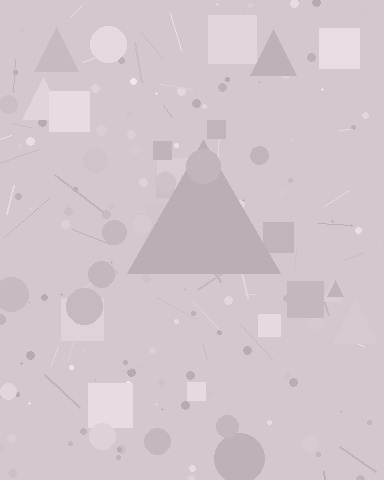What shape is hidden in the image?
A triangle is hidden in the image.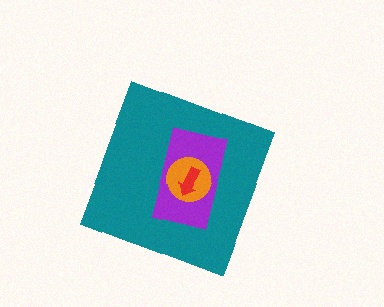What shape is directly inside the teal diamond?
The purple rectangle.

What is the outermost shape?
The teal diamond.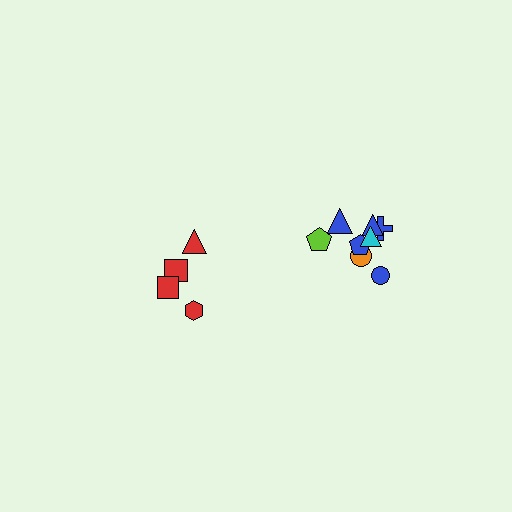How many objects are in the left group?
There are 4 objects.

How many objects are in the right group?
There are 8 objects.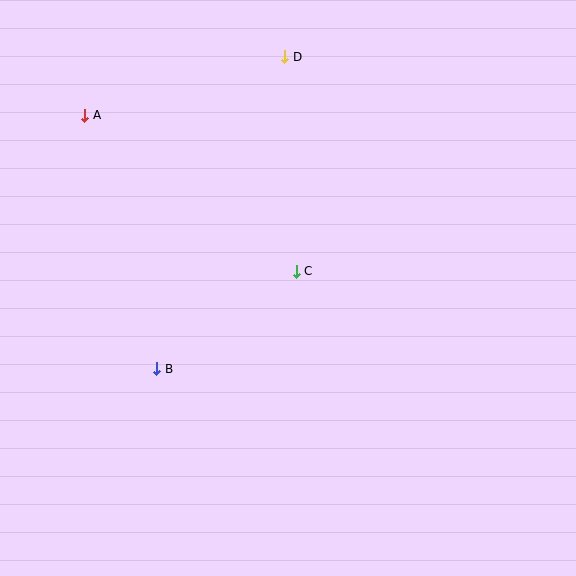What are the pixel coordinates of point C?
Point C is at (296, 271).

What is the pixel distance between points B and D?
The distance between B and D is 337 pixels.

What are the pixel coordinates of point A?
Point A is at (85, 115).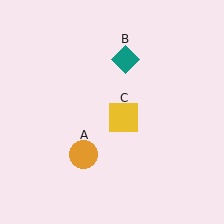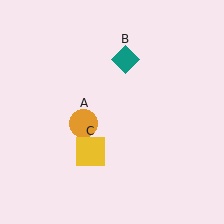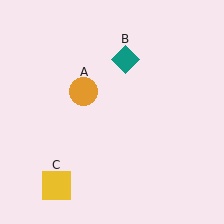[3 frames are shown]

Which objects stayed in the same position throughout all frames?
Teal diamond (object B) remained stationary.